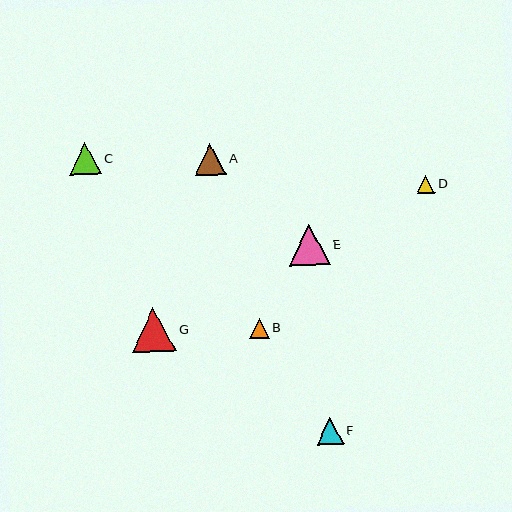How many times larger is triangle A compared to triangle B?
Triangle A is approximately 1.6 times the size of triangle B.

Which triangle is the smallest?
Triangle D is the smallest with a size of approximately 18 pixels.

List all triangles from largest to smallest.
From largest to smallest: G, E, C, A, F, B, D.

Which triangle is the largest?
Triangle G is the largest with a size of approximately 44 pixels.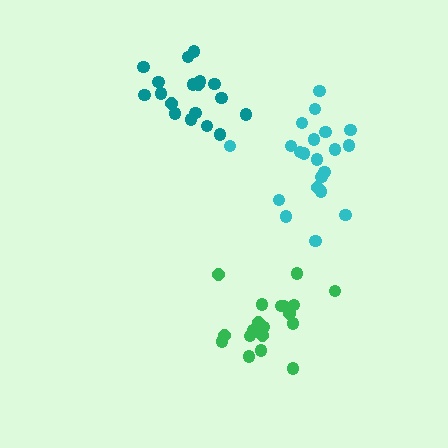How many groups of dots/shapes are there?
There are 3 groups.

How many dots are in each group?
Group 1: 18 dots, Group 2: 19 dots, Group 3: 21 dots (58 total).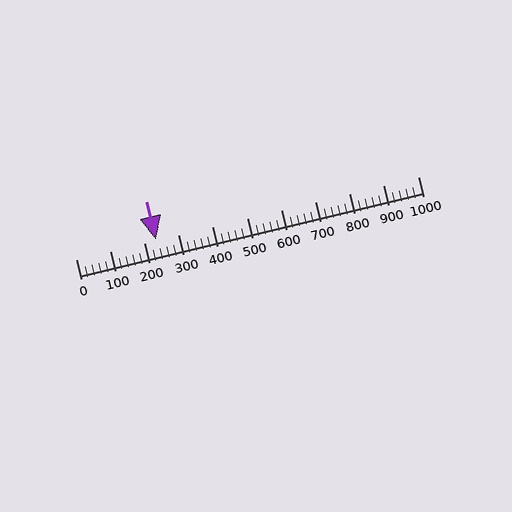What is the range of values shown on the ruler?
The ruler shows values from 0 to 1000.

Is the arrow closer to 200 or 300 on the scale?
The arrow is closer to 200.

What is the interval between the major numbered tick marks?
The major tick marks are spaced 100 units apart.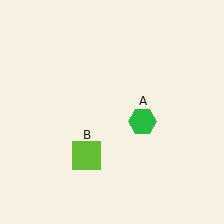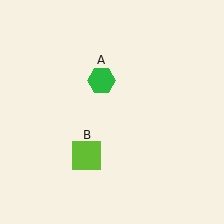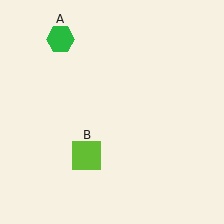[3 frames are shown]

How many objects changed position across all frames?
1 object changed position: green hexagon (object A).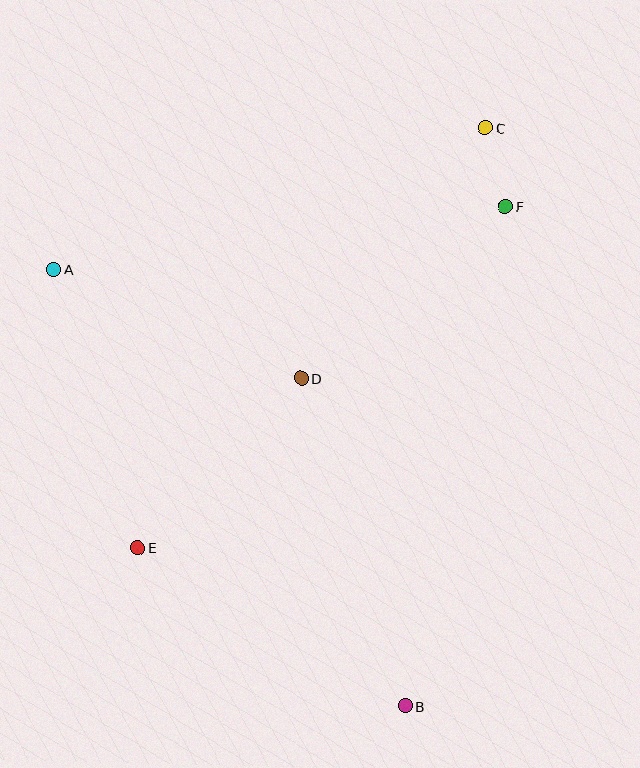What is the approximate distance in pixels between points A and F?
The distance between A and F is approximately 456 pixels.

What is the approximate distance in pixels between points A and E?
The distance between A and E is approximately 291 pixels.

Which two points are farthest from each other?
Points B and C are farthest from each other.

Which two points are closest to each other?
Points C and F are closest to each other.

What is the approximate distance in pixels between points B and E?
The distance between B and E is approximately 311 pixels.